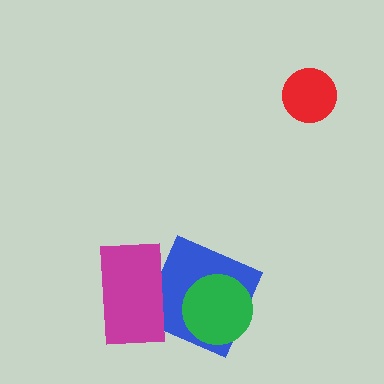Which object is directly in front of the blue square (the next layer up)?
The green circle is directly in front of the blue square.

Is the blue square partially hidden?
Yes, it is partially covered by another shape.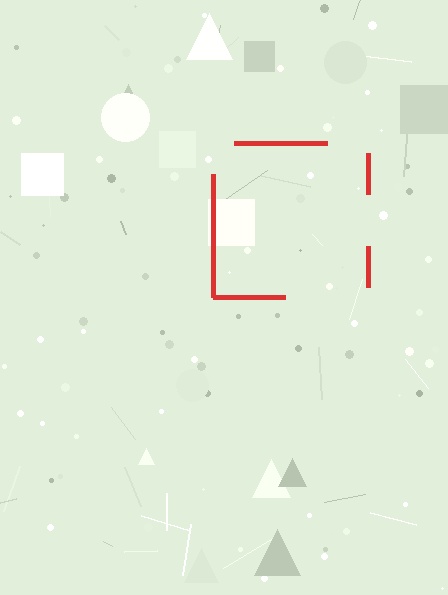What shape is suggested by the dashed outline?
The dashed outline suggests a square.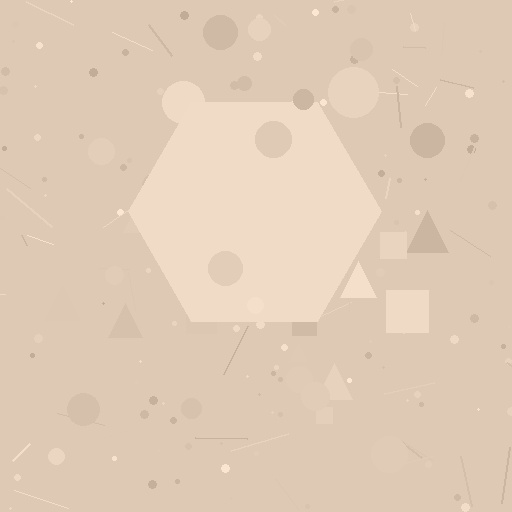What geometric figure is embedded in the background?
A hexagon is embedded in the background.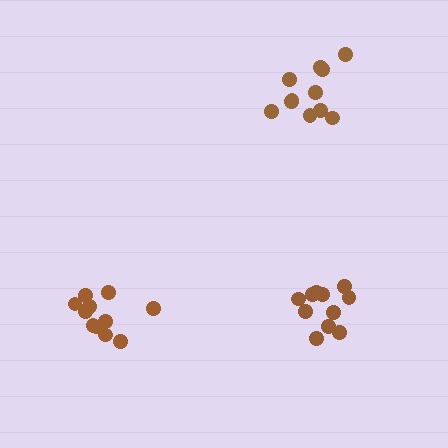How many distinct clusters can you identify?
There are 3 distinct clusters.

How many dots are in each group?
Group 1: 11 dots, Group 2: 11 dots, Group 3: 11 dots (33 total).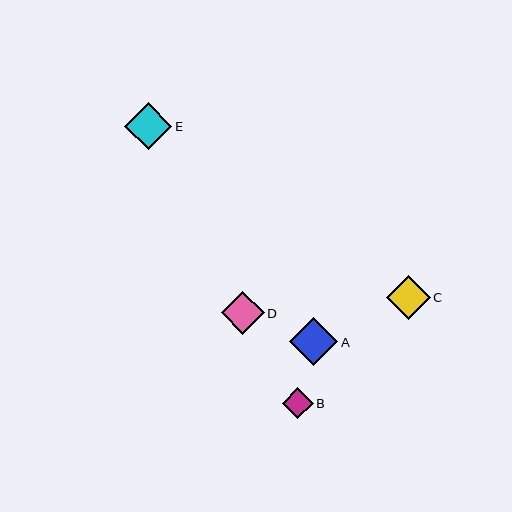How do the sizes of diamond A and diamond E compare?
Diamond A and diamond E are approximately the same size.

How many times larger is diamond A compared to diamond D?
Diamond A is approximately 1.1 times the size of diamond D.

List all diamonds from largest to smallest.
From largest to smallest: A, E, C, D, B.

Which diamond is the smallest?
Diamond B is the smallest with a size of approximately 31 pixels.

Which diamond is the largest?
Diamond A is the largest with a size of approximately 48 pixels.